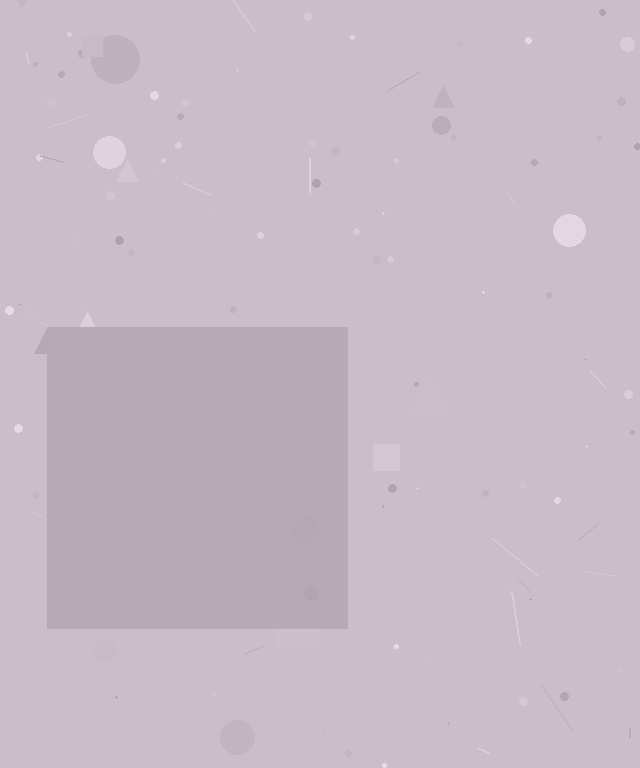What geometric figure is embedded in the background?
A square is embedded in the background.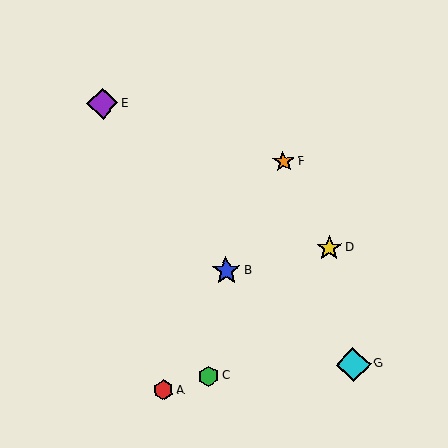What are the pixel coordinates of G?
Object G is at (353, 365).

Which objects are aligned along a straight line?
Objects A, B, F are aligned along a straight line.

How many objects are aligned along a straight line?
3 objects (A, B, F) are aligned along a straight line.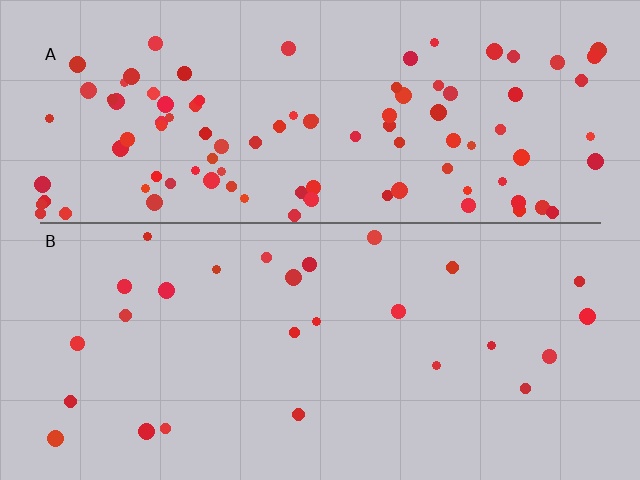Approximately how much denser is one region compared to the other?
Approximately 3.9× — region A over region B.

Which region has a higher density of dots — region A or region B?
A (the top).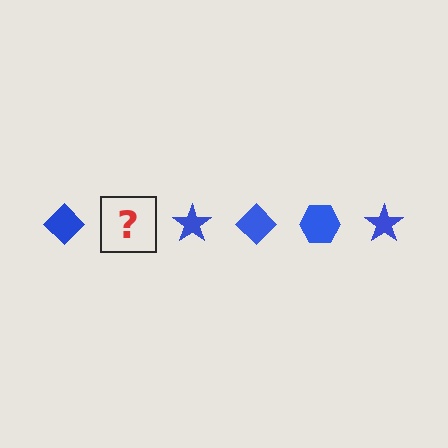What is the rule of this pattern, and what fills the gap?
The rule is that the pattern cycles through diamond, hexagon, star shapes in blue. The gap should be filled with a blue hexagon.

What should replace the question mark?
The question mark should be replaced with a blue hexagon.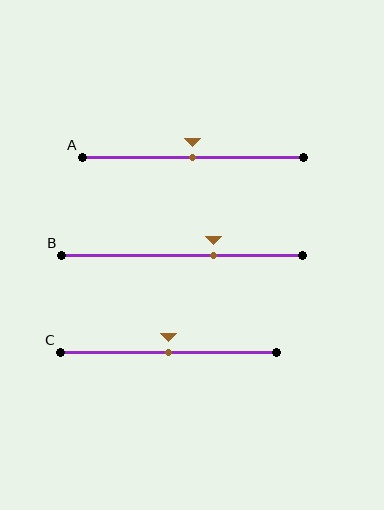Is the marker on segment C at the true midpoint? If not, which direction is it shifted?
Yes, the marker on segment C is at the true midpoint.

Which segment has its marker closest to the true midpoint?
Segment A has its marker closest to the true midpoint.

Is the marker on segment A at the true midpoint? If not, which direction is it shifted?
Yes, the marker on segment A is at the true midpoint.